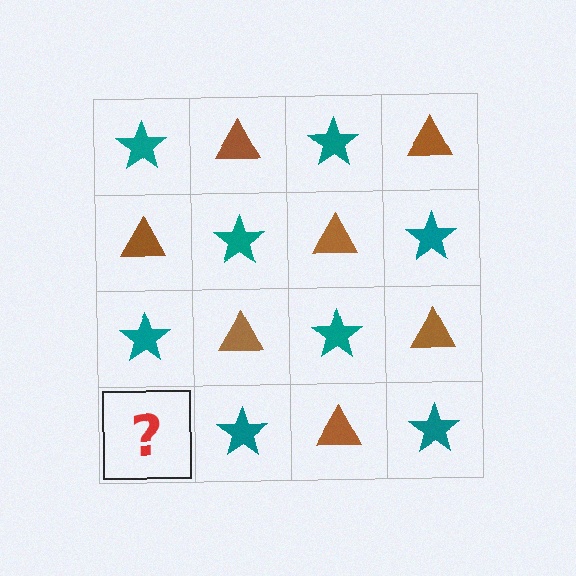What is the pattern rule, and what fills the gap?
The rule is that it alternates teal star and brown triangle in a checkerboard pattern. The gap should be filled with a brown triangle.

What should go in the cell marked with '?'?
The missing cell should contain a brown triangle.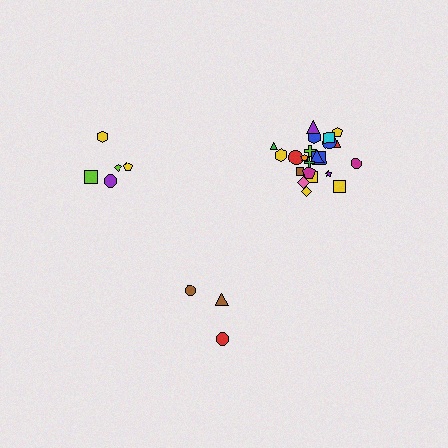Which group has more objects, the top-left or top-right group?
The top-right group.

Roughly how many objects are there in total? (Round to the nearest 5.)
Roughly 30 objects in total.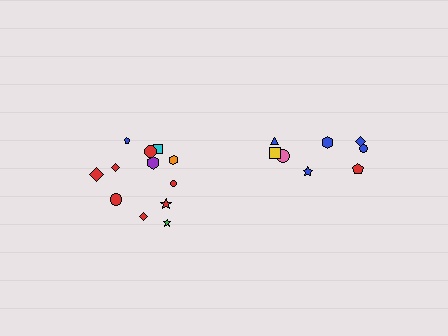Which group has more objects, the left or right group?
The left group.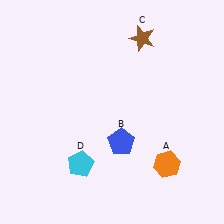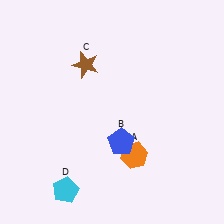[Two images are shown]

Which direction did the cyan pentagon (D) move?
The cyan pentagon (D) moved down.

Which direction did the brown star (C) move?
The brown star (C) moved left.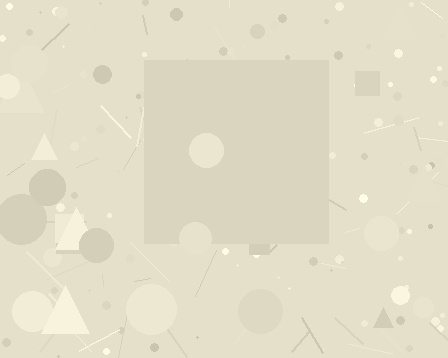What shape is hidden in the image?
A square is hidden in the image.